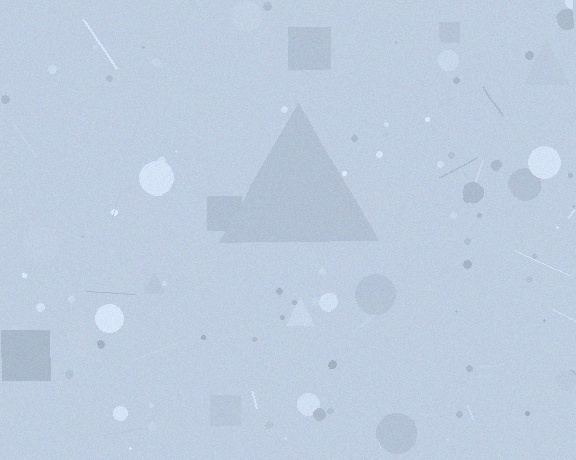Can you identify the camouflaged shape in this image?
The camouflaged shape is a triangle.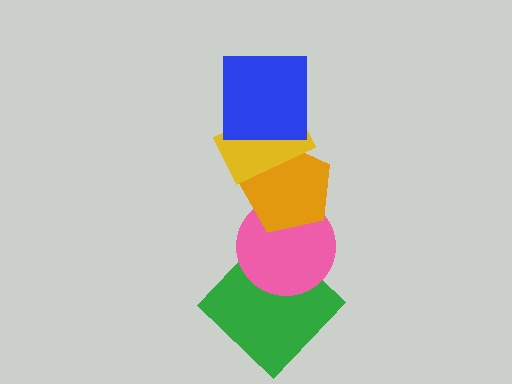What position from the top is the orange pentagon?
The orange pentagon is 3rd from the top.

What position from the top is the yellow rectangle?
The yellow rectangle is 2nd from the top.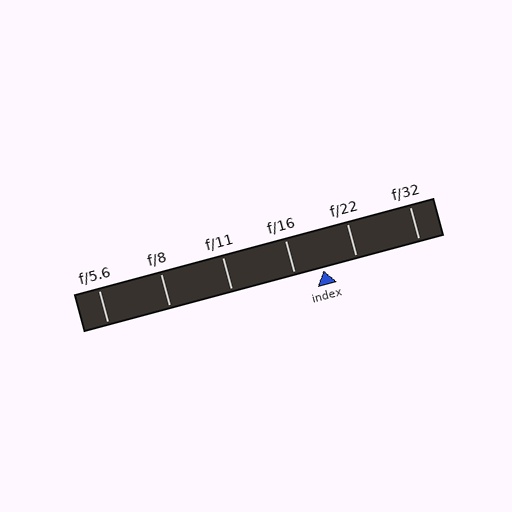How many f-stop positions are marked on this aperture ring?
There are 6 f-stop positions marked.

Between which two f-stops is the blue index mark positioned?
The index mark is between f/16 and f/22.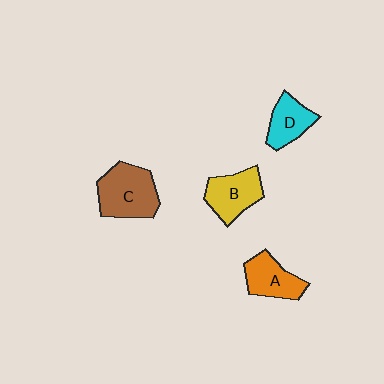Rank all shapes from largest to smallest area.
From largest to smallest: C (brown), B (yellow), A (orange), D (cyan).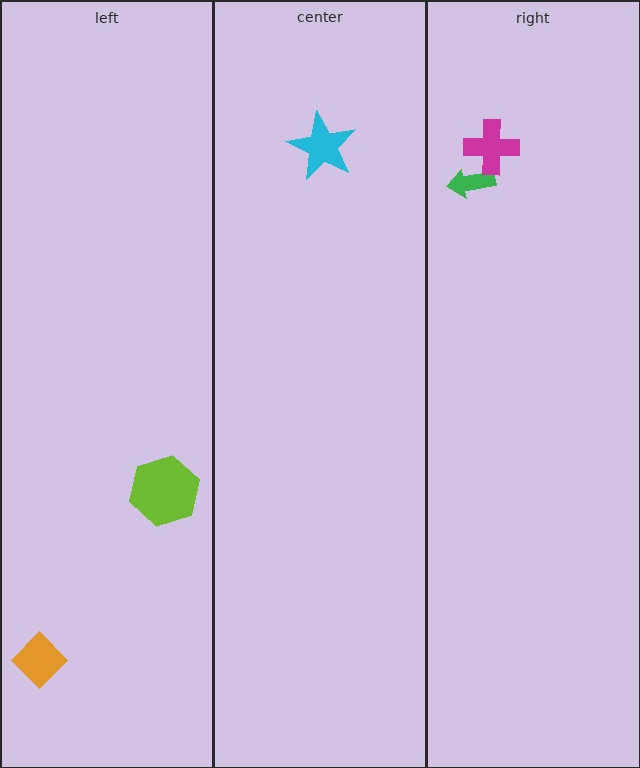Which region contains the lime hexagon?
The left region.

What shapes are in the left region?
The lime hexagon, the orange diamond.